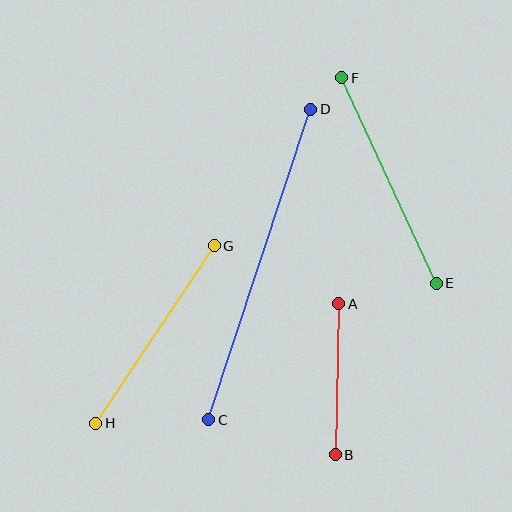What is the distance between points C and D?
The distance is approximately 327 pixels.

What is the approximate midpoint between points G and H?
The midpoint is at approximately (155, 335) pixels.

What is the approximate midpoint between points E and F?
The midpoint is at approximately (389, 180) pixels.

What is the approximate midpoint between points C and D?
The midpoint is at approximately (260, 264) pixels.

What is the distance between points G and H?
The distance is approximately 214 pixels.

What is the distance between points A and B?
The distance is approximately 151 pixels.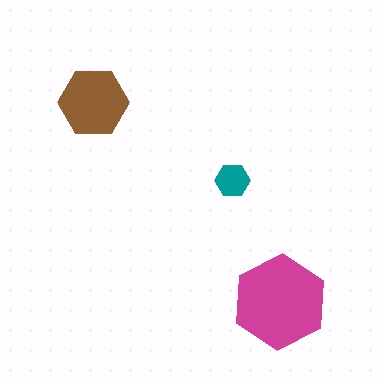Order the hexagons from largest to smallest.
the magenta one, the brown one, the teal one.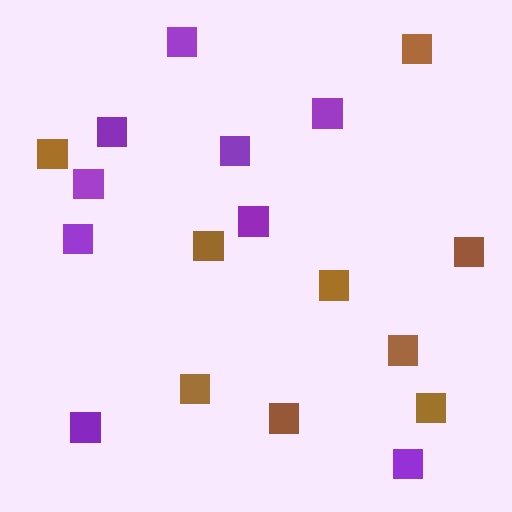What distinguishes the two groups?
There are 2 groups: one group of brown squares (9) and one group of purple squares (9).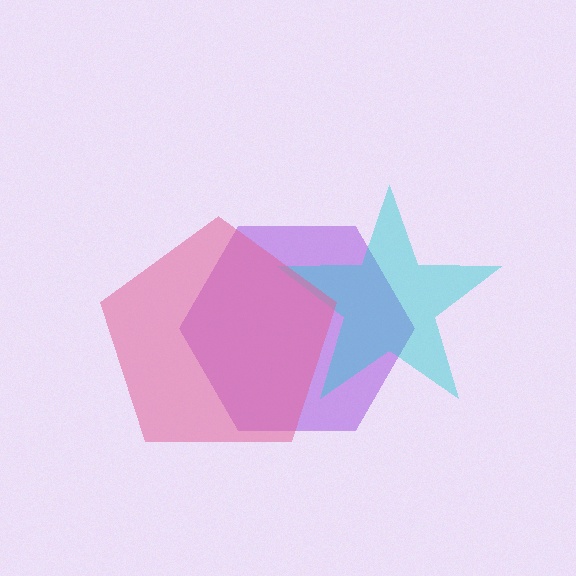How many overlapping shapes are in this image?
There are 3 overlapping shapes in the image.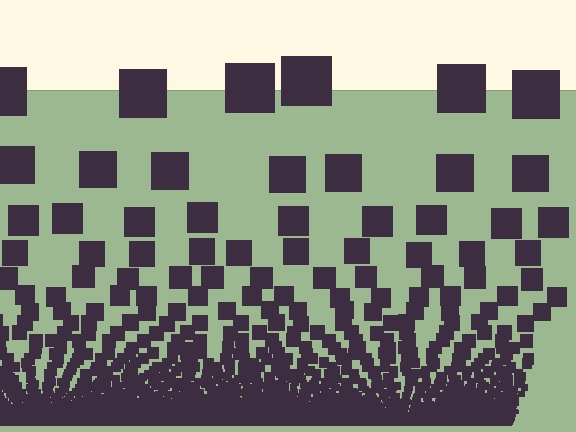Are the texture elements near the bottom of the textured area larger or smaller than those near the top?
Smaller. The gradient is inverted — elements near the bottom are smaller and denser.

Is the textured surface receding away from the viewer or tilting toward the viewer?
The surface appears to tilt toward the viewer. Texture elements get larger and sparser toward the top.